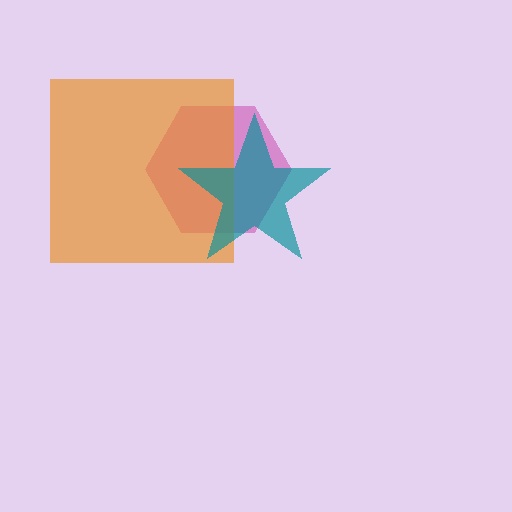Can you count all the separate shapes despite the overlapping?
Yes, there are 3 separate shapes.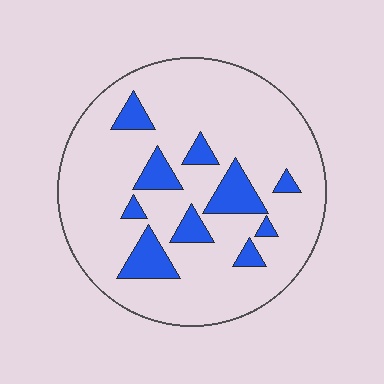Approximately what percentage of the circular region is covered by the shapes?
Approximately 15%.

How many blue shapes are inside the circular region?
10.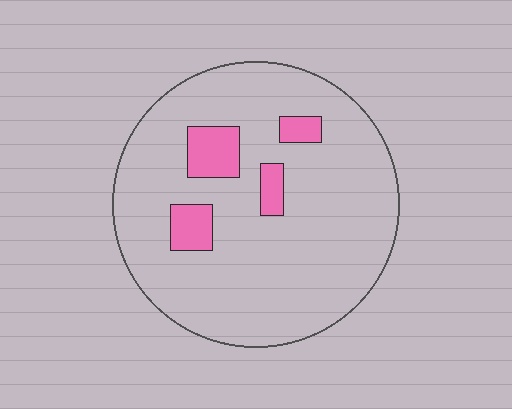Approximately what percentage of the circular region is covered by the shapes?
Approximately 10%.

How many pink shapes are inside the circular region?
4.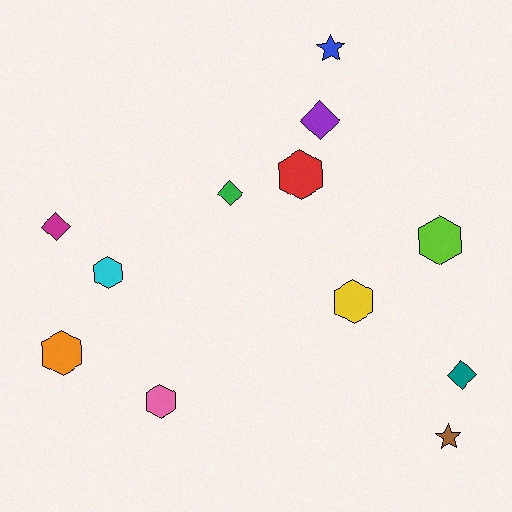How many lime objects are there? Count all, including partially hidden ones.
There is 1 lime object.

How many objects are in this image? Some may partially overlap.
There are 12 objects.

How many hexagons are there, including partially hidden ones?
There are 6 hexagons.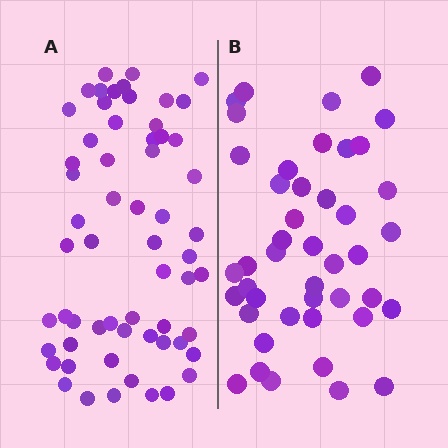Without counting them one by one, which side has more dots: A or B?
Region A (the left region) has more dots.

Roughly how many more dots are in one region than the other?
Region A has approximately 15 more dots than region B.